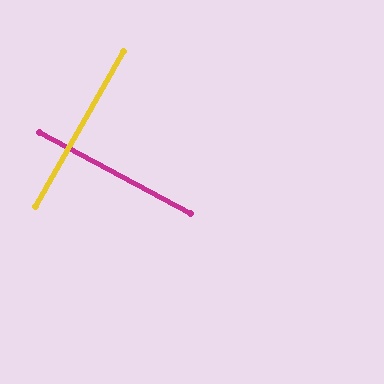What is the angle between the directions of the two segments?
Approximately 89 degrees.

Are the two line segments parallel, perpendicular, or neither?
Perpendicular — they meet at approximately 89°.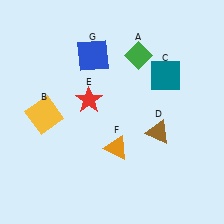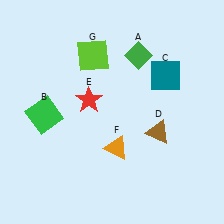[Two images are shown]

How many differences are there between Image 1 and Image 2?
There are 2 differences between the two images.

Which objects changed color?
B changed from yellow to green. G changed from blue to lime.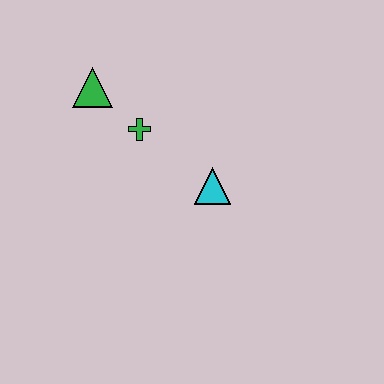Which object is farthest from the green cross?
The cyan triangle is farthest from the green cross.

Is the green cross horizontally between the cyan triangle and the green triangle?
Yes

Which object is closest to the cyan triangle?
The green cross is closest to the cyan triangle.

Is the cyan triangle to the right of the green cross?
Yes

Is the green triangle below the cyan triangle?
No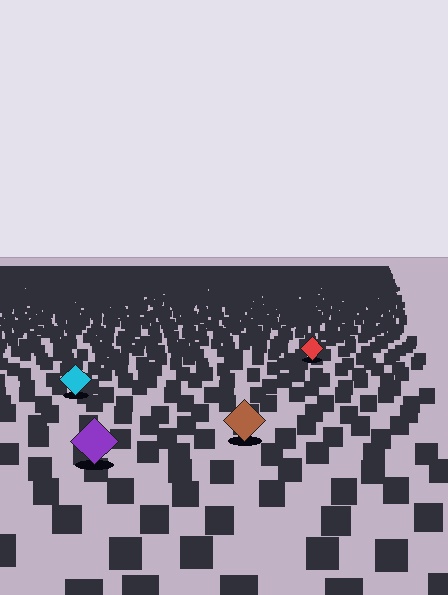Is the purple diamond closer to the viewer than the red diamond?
Yes. The purple diamond is closer — you can tell from the texture gradient: the ground texture is coarser near it.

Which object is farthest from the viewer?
The red diamond is farthest from the viewer. It appears smaller and the ground texture around it is denser.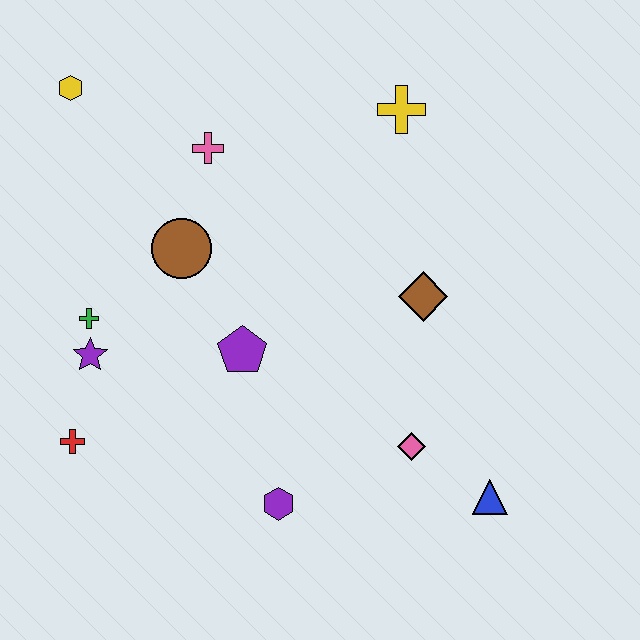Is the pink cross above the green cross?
Yes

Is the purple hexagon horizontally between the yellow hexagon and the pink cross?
No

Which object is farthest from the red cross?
The yellow cross is farthest from the red cross.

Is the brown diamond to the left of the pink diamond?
No